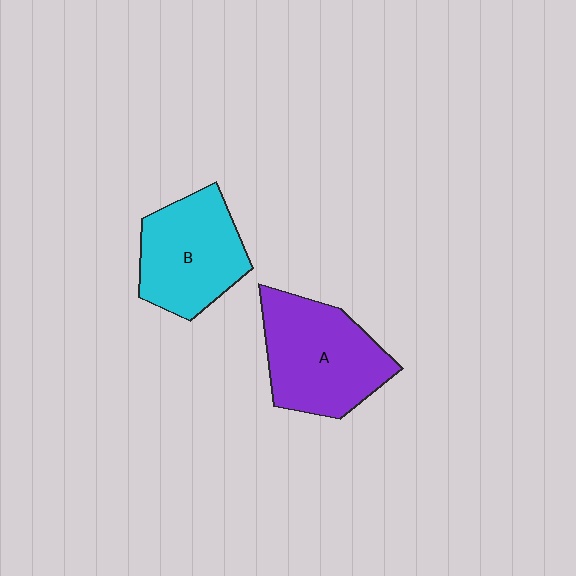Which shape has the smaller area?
Shape B (cyan).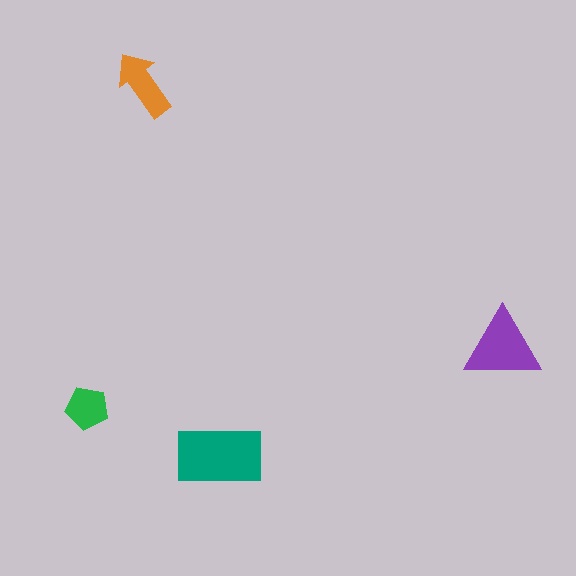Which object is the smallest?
The green pentagon.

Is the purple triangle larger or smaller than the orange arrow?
Larger.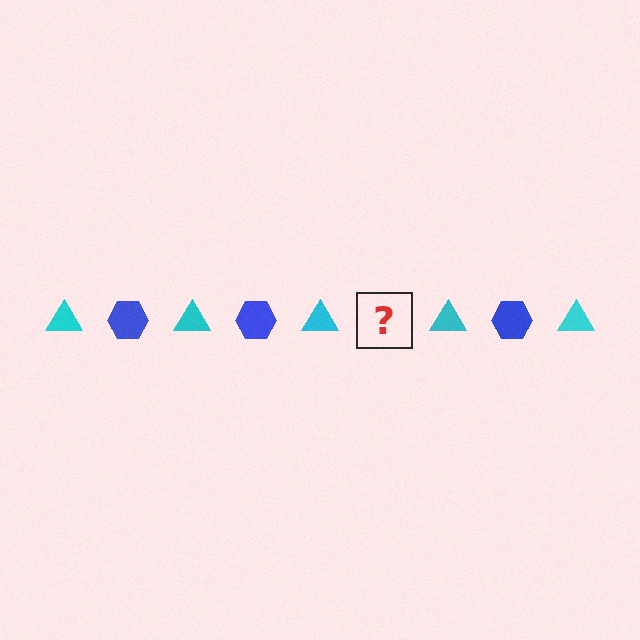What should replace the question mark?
The question mark should be replaced with a blue hexagon.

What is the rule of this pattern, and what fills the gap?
The rule is that the pattern alternates between cyan triangle and blue hexagon. The gap should be filled with a blue hexagon.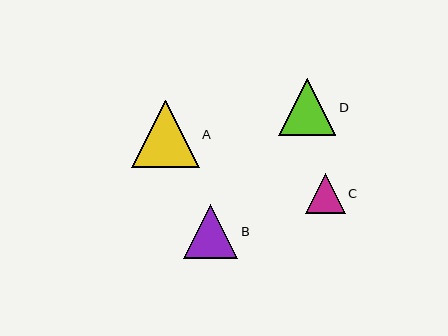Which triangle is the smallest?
Triangle C is the smallest with a size of approximately 40 pixels.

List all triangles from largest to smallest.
From largest to smallest: A, D, B, C.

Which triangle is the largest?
Triangle A is the largest with a size of approximately 68 pixels.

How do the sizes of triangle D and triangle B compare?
Triangle D and triangle B are approximately the same size.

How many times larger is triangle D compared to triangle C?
Triangle D is approximately 1.4 times the size of triangle C.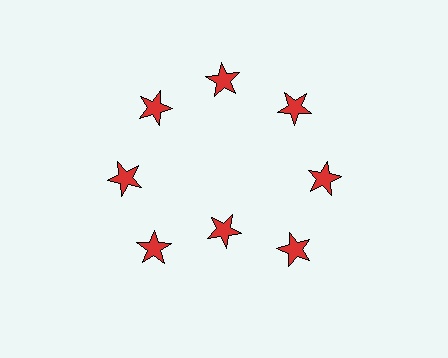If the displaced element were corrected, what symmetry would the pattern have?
It would have 8-fold rotational symmetry — the pattern would map onto itself every 45 degrees.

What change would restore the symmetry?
The symmetry would be restored by moving it outward, back onto the ring so that all 8 stars sit at equal angles and equal distance from the center.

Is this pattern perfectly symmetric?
No. The 8 red stars are arranged in a ring, but one element near the 6 o'clock position is pulled inward toward the center, breaking the 8-fold rotational symmetry.